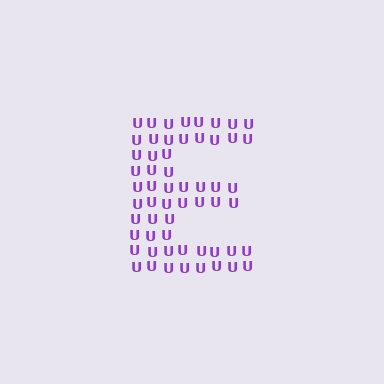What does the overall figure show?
The overall figure shows the letter E.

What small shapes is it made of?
It is made of small letter U's.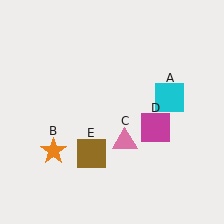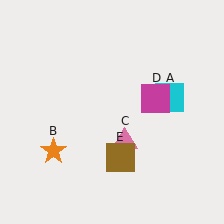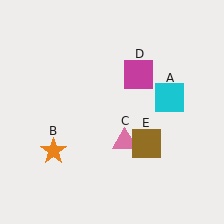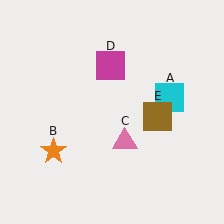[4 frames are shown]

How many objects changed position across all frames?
2 objects changed position: magenta square (object D), brown square (object E).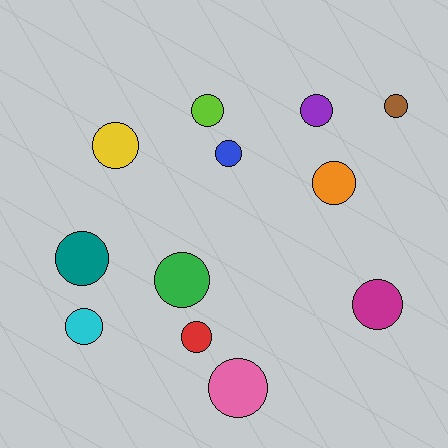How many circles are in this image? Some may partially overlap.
There are 12 circles.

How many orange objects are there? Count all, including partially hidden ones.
There is 1 orange object.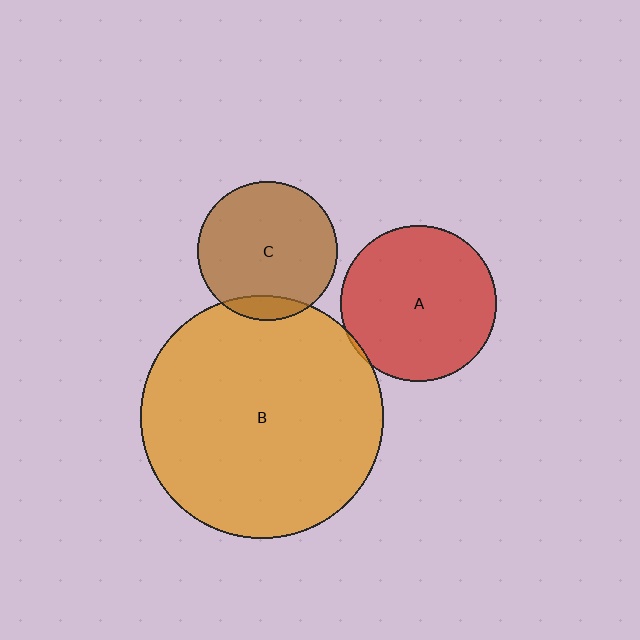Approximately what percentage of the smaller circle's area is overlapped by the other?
Approximately 5%.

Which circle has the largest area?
Circle B (orange).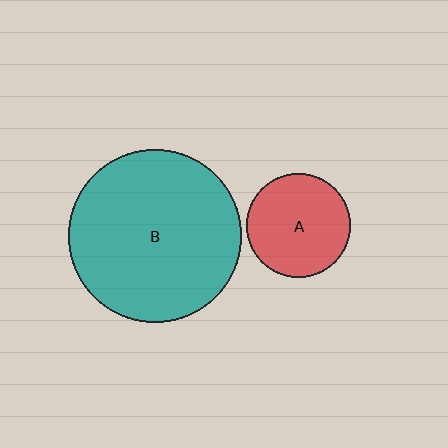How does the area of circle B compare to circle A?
Approximately 2.7 times.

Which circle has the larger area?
Circle B (teal).